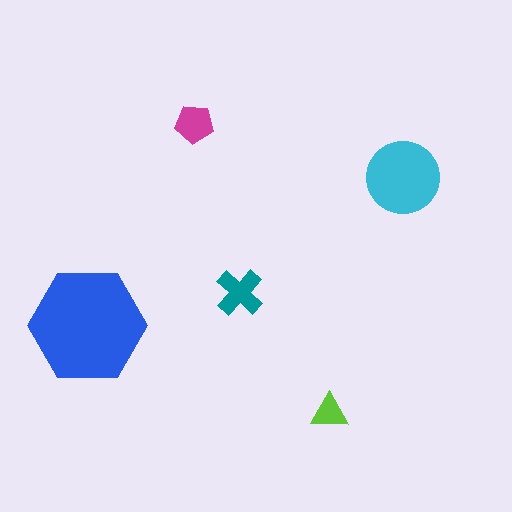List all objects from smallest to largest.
The lime triangle, the magenta pentagon, the teal cross, the cyan circle, the blue hexagon.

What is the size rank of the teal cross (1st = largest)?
3rd.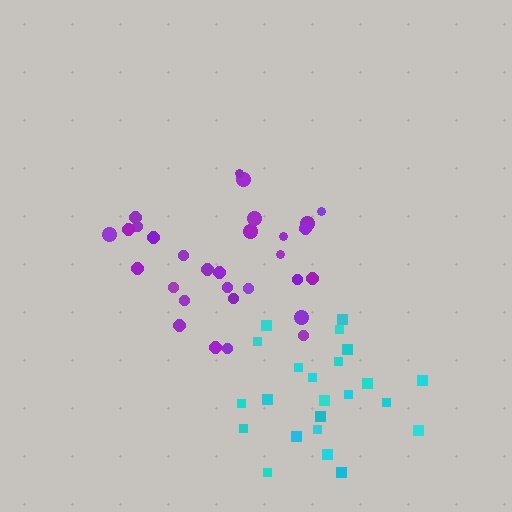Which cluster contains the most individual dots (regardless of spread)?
Purple (30).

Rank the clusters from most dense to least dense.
cyan, purple.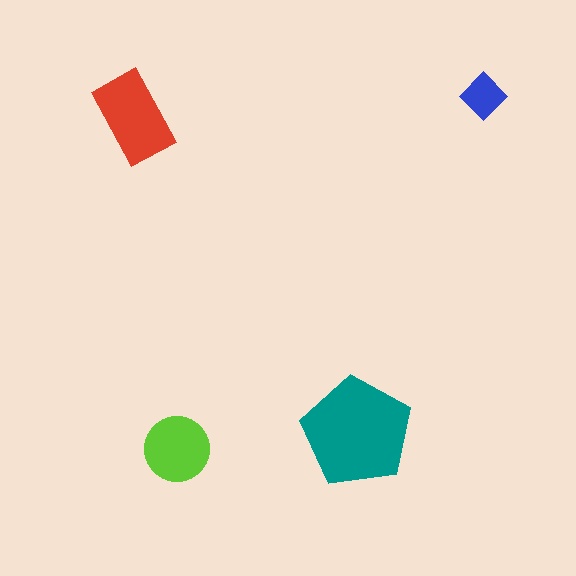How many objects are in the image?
There are 4 objects in the image.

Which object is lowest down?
The lime circle is bottommost.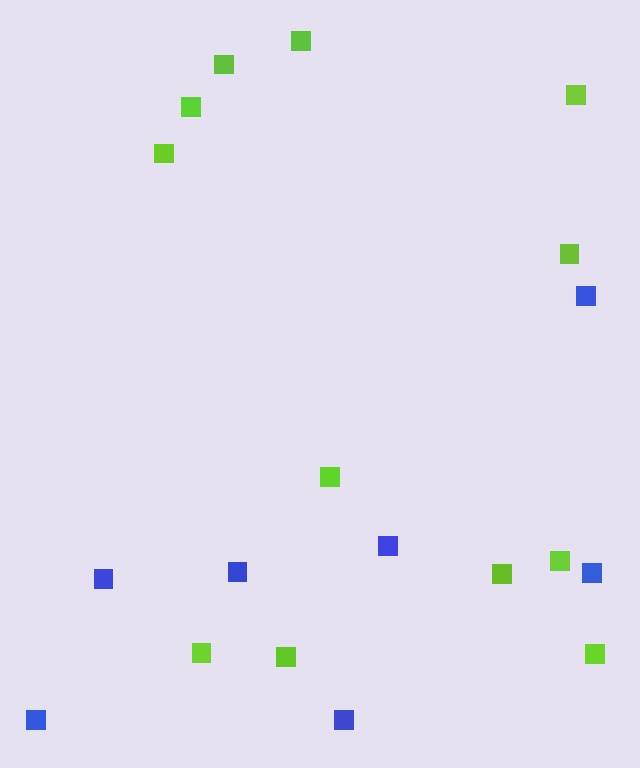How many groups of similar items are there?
There are 2 groups: one group of blue squares (7) and one group of lime squares (12).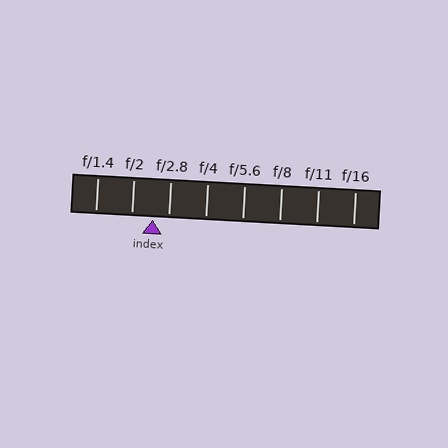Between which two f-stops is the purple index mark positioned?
The index mark is between f/2 and f/2.8.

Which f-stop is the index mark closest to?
The index mark is closest to f/2.8.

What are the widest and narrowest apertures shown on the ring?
The widest aperture shown is f/1.4 and the narrowest is f/16.